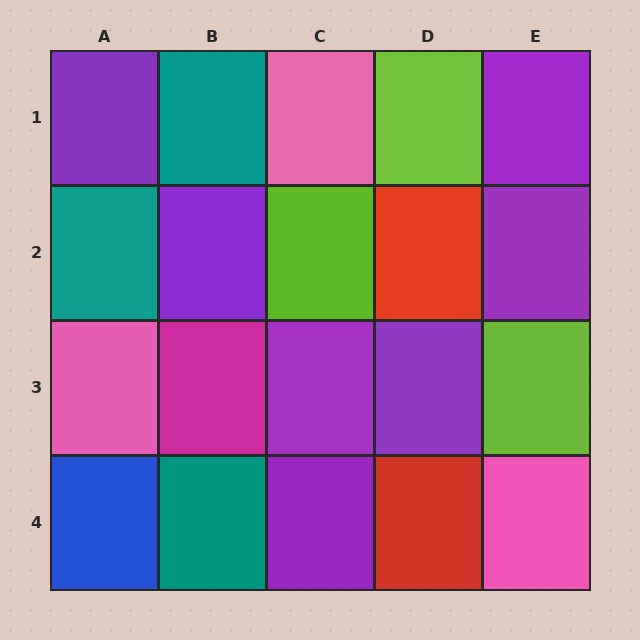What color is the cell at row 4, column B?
Teal.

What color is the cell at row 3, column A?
Pink.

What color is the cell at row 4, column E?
Pink.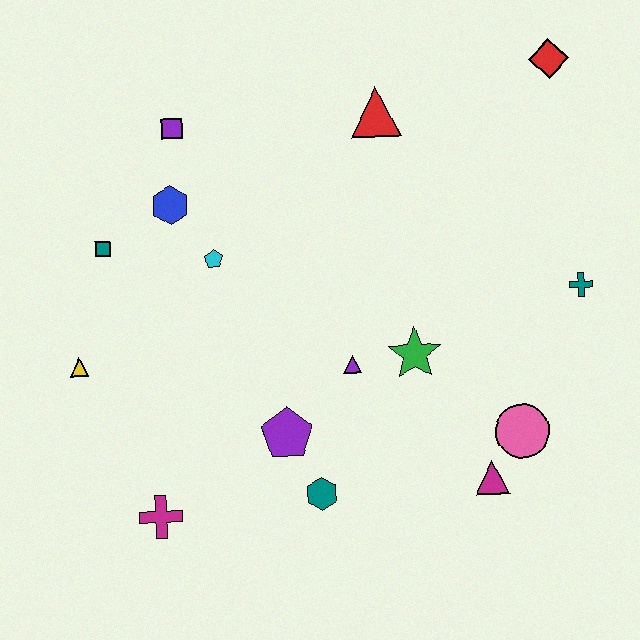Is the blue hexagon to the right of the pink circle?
No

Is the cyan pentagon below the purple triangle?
No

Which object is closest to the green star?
The purple triangle is closest to the green star.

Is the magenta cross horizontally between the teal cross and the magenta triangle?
No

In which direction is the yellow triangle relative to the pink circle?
The yellow triangle is to the left of the pink circle.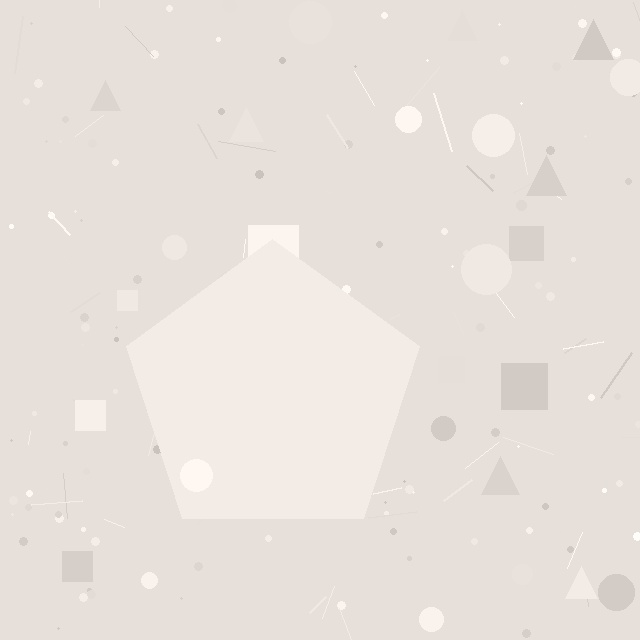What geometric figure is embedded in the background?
A pentagon is embedded in the background.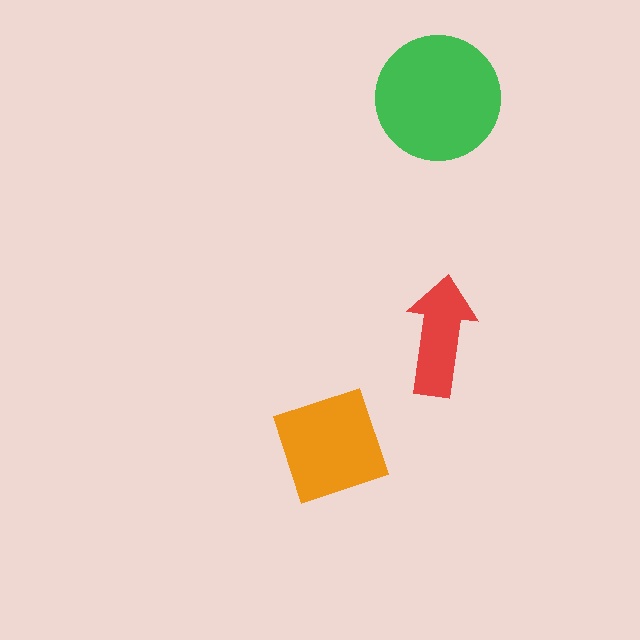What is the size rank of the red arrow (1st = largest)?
3rd.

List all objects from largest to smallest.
The green circle, the orange diamond, the red arrow.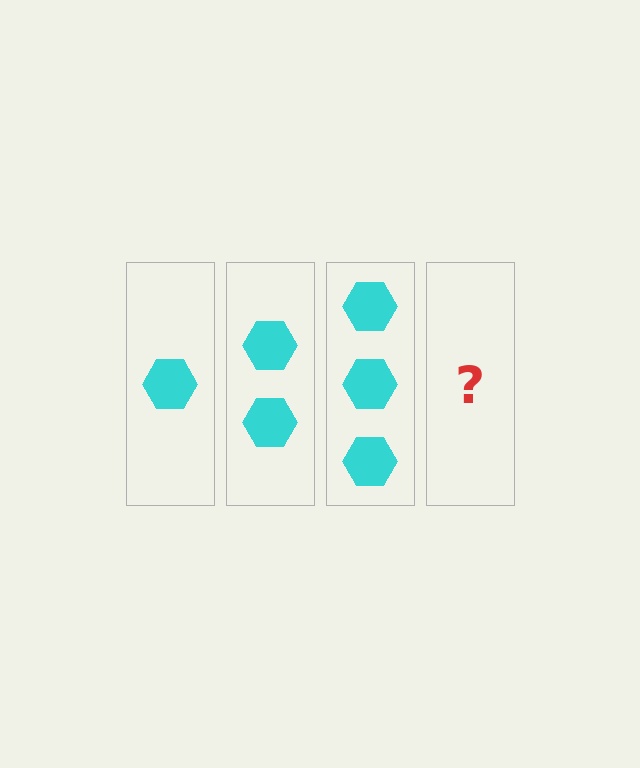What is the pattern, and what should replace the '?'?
The pattern is that each step adds one more hexagon. The '?' should be 4 hexagons.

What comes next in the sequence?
The next element should be 4 hexagons.